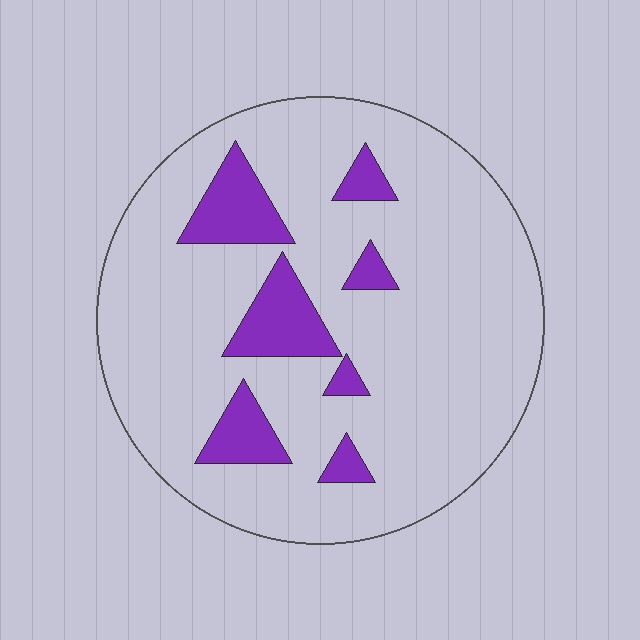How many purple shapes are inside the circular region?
7.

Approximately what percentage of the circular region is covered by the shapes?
Approximately 15%.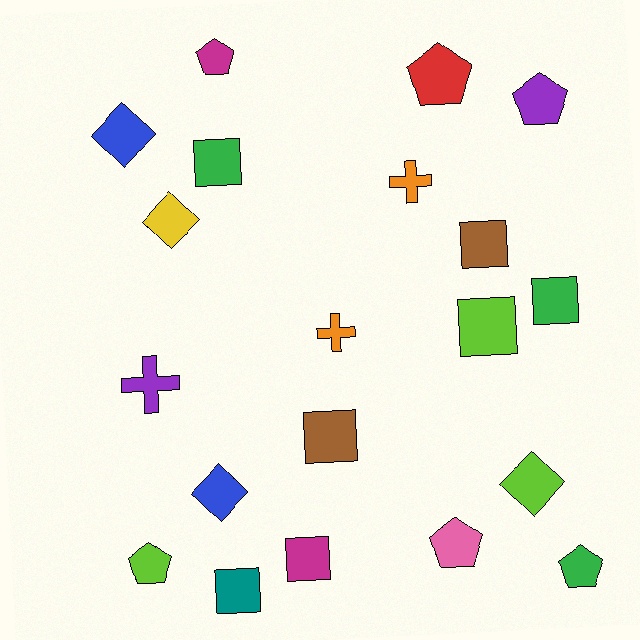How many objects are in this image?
There are 20 objects.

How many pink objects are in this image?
There is 1 pink object.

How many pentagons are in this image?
There are 6 pentagons.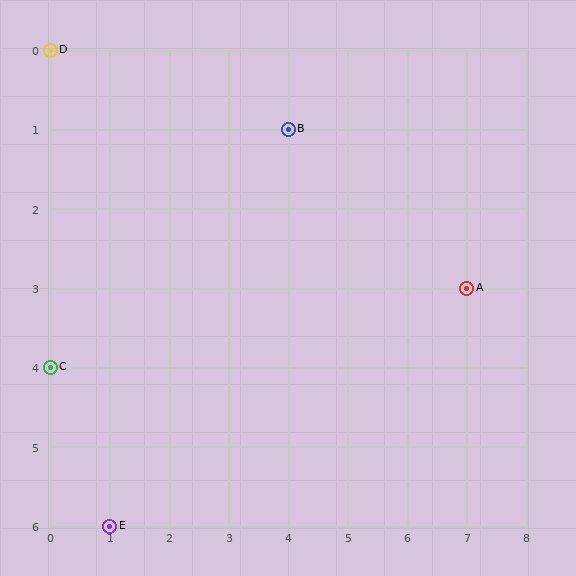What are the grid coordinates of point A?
Point A is at grid coordinates (7, 3).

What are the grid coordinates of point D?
Point D is at grid coordinates (0, 0).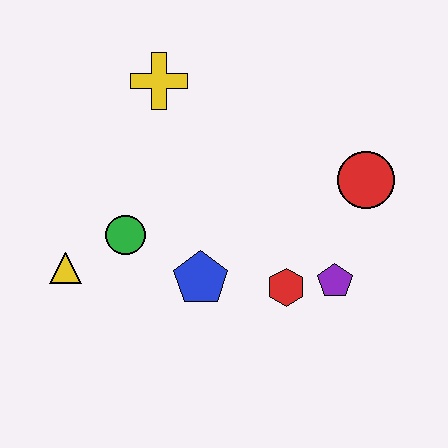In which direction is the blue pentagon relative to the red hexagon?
The blue pentagon is to the left of the red hexagon.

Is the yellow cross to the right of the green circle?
Yes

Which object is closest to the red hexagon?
The purple pentagon is closest to the red hexagon.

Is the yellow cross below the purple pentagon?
No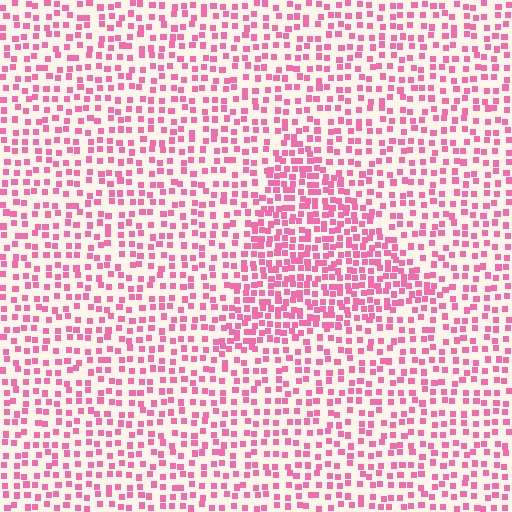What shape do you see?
I see a triangle.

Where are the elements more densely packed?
The elements are more densely packed inside the triangle boundary.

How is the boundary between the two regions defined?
The boundary is defined by a change in element density (approximately 1.8x ratio). All elements are the same color, size, and shape.